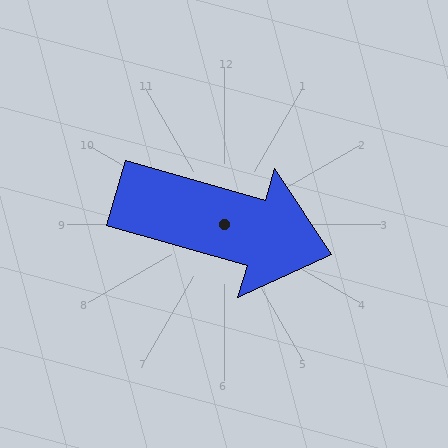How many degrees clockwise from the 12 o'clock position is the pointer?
Approximately 106 degrees.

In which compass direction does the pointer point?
East.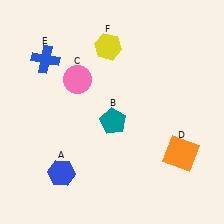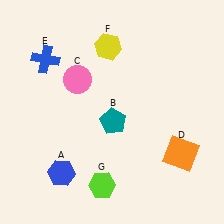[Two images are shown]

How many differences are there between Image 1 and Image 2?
There is 1 difference between the two images.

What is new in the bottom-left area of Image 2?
A lime hexagon (G) was added in the bottom-left area of Image 2.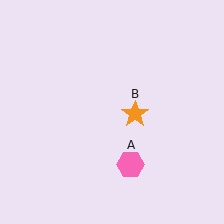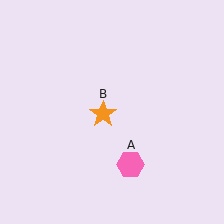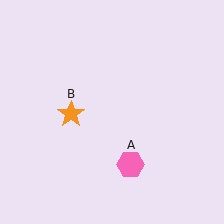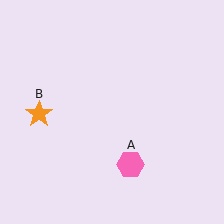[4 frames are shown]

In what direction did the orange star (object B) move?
The orange star (object B) moved left.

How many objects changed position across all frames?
1 object changed position: orange star (object B).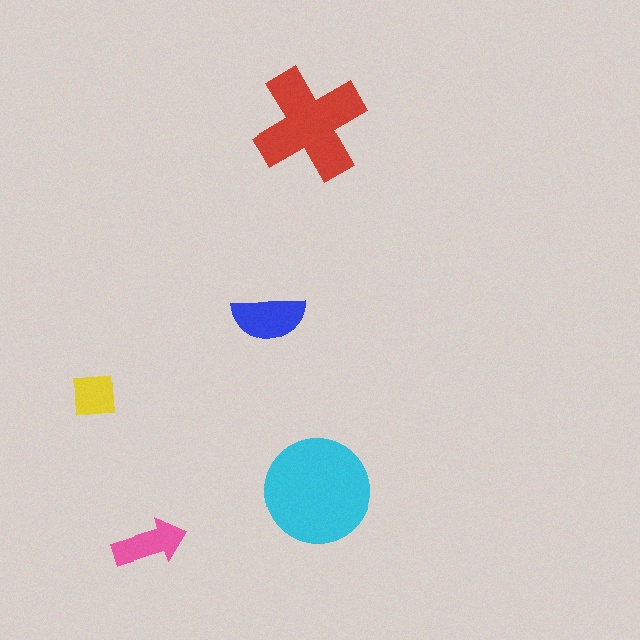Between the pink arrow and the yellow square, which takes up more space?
The pink arrow.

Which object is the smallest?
The yellow square.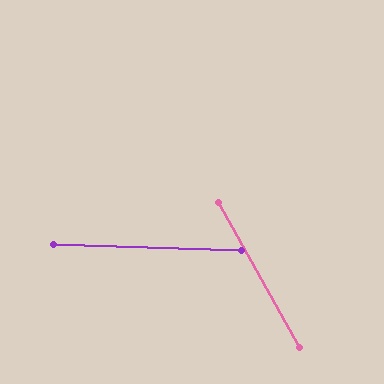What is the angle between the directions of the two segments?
Approximately 59 degrees.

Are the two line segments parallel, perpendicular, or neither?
Neither parallel nor perpendicular — they differ by about 59°.